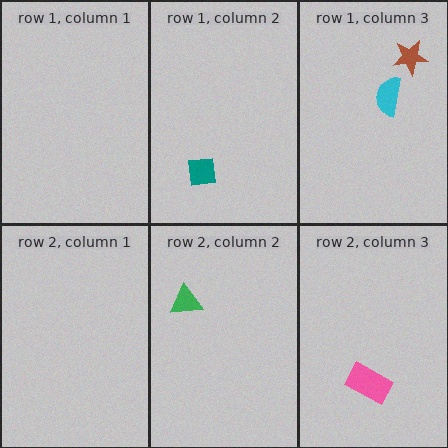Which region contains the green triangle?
The row 2, column 2 region.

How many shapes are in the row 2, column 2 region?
1.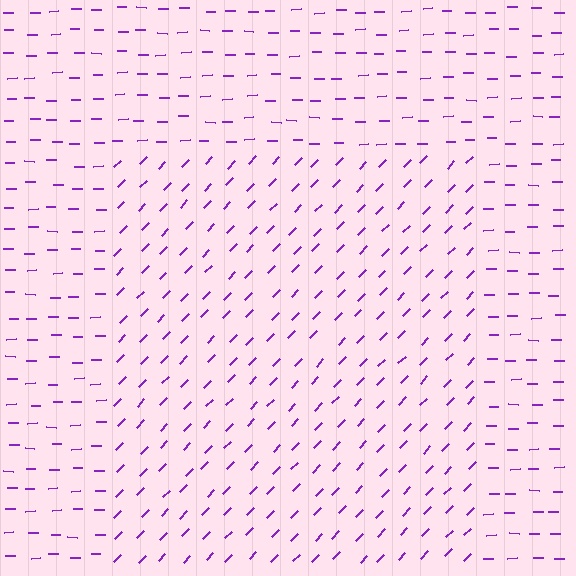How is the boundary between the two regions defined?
The boundary is defined purely by a change in line orientation (approximately 45 degrees difference). All lines are the same color and thickness.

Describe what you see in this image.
The image is filled with small purple line segments. A rectangle region in the image has lines oriented differently from the surrounding lines, creating a visible texture boundary.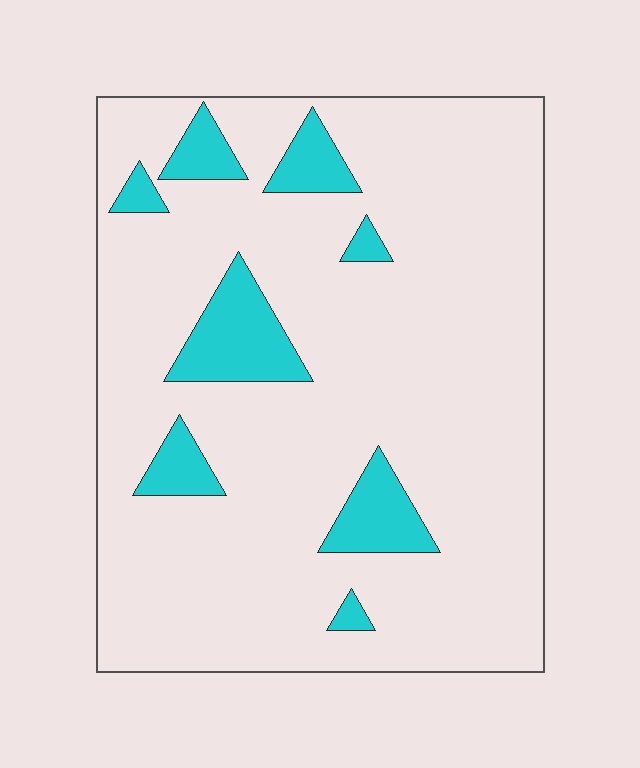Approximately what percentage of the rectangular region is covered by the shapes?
Approximately 15%.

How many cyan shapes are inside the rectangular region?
8.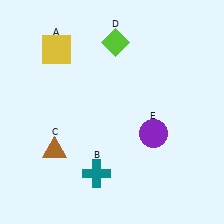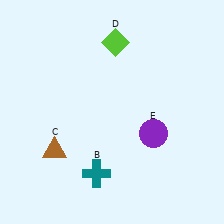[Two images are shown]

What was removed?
The yellow square (A) was removed in Image 2.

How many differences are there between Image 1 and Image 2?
There is 1 difference between the two images.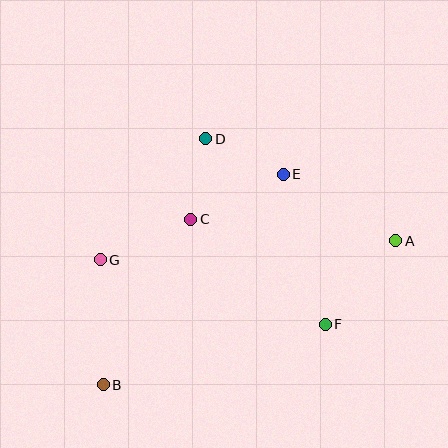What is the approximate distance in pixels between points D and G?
The distance between D and G is approximately 160 pixels.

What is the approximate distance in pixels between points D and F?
The distance between D and F is approximately 221 pixels.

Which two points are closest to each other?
Points C and D are closest to each other.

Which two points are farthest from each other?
Points A and B are farthest from each other.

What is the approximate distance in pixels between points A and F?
The distance between A and F is approximately 109 pixels.